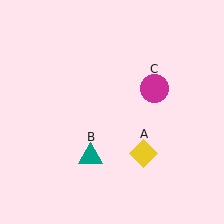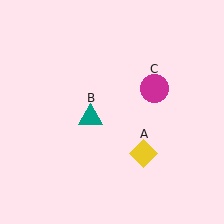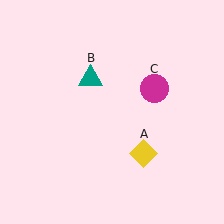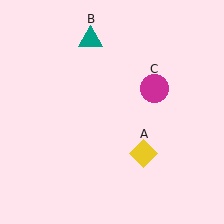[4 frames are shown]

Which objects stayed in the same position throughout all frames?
Yellow diamond (object A) and magenta circle (object C) remained stationary.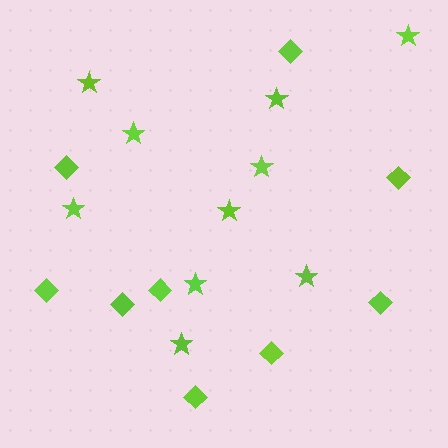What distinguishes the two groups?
There are 2 groups: one group of diamonds (9) and one group of stars (10).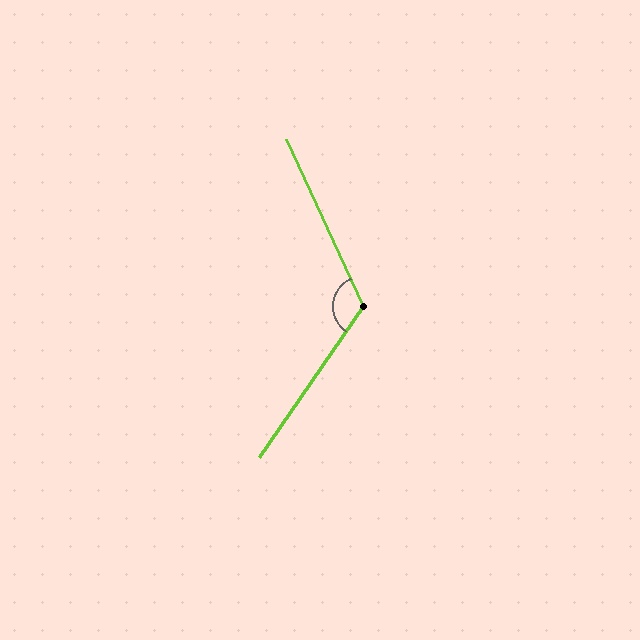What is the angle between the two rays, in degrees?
Approximately 120 degrees.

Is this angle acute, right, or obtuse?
It is obtuse.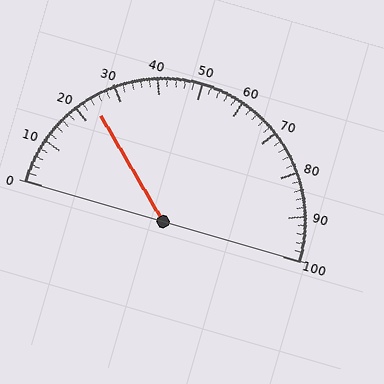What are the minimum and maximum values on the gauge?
The gauge ranges from 0 to 100.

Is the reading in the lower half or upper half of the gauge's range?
The reading is in the lower half of the range (0 to 100).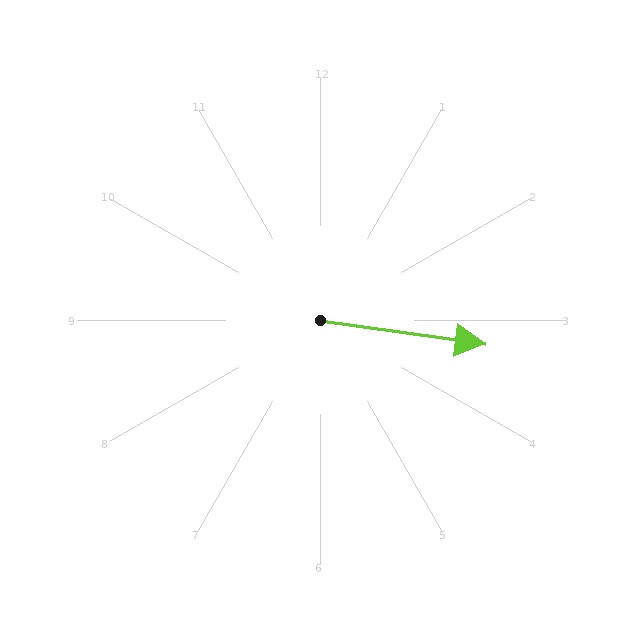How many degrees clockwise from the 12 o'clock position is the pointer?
Approximately 98 degrees.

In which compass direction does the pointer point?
East.